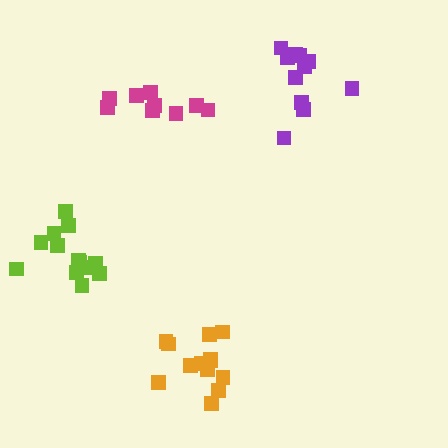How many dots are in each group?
Group 1: 13 dots, Group 2: 13 dots, Group 3: 11 dots, Group 4: 9 dots (46 total).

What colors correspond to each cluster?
The clusters are colored: lime, orange, purple, magenta.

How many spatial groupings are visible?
There are 4 spatial groupings.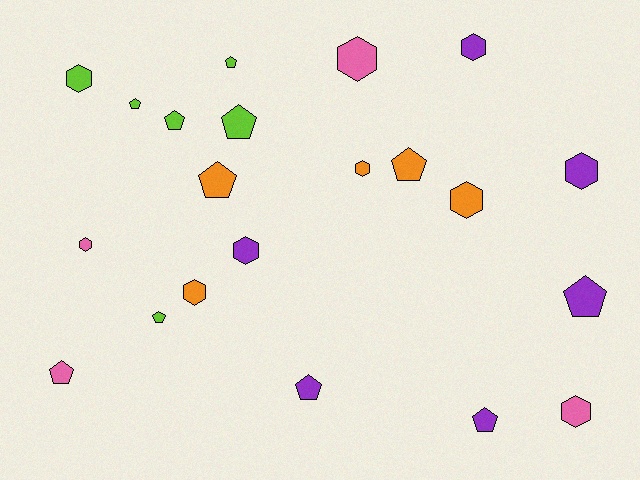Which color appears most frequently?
Purple, with 6 objects.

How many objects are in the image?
There are 21 objects.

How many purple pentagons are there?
There are 3 purple pentagons.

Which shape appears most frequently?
Pentagon, with 11 objects.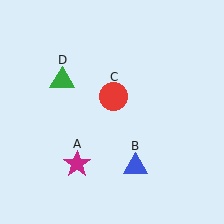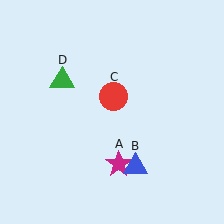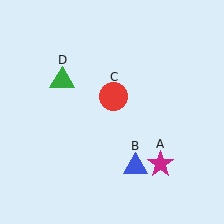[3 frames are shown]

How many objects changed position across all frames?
1 object changed position: magenta star (object A).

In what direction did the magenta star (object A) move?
The magenta star (object A) moved right.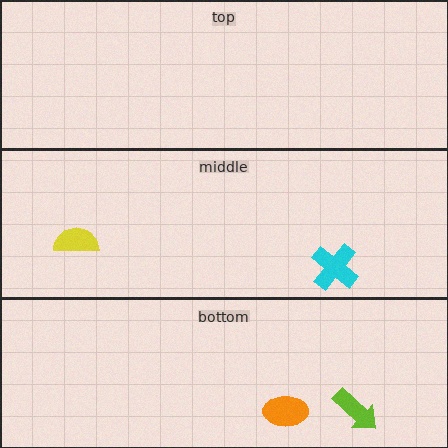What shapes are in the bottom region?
The orange ellipse, the lime arrow.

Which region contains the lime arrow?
The bottom region.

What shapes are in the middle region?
The yellow semicircle, the cyan cross.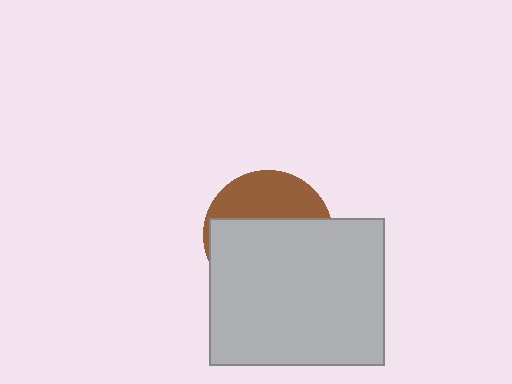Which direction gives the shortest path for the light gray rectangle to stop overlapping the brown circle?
Moving down gives the shortest separation.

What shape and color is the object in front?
The object in front is a light gray rectangle.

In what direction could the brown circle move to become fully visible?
The brown circle could move up. That would shift it out from behind the light gray rectangle entirely.